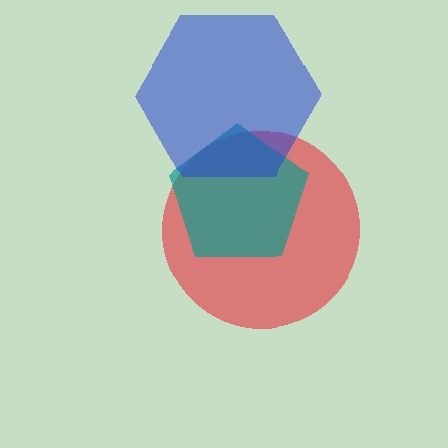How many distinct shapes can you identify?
There are 3 distinct shapes: a red circle, a teal pentagon, a blue hexagon.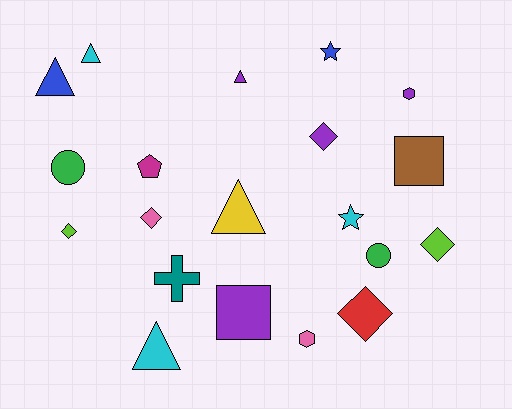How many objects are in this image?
There are 20 objects.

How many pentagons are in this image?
There is 1 pentagon.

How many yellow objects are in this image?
There is 1 yellow object.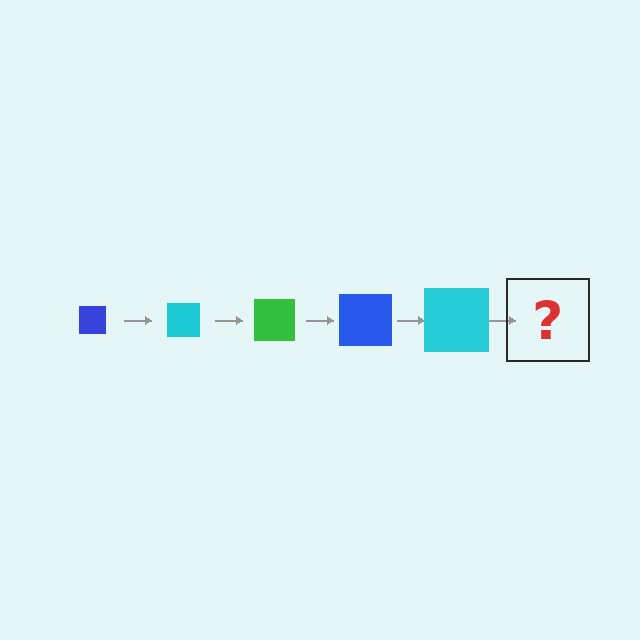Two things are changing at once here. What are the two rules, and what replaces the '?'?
The two rules are that the square grows larger each step and the color cycles through blue, cyan, and green. The '?' should be a green square, larger than the previous one.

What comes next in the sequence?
The next element should be a green square, larger than the previous one.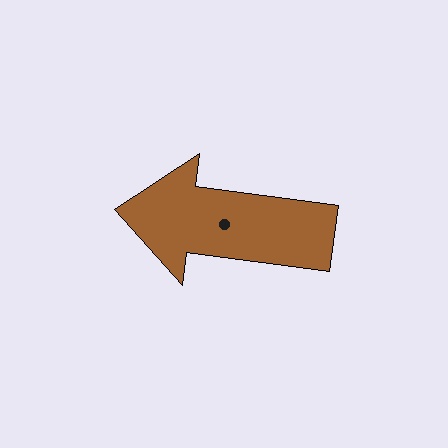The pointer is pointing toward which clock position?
Roughly 9 o'clock.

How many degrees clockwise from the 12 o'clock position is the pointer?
Approximately 278 degrees.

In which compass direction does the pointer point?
West.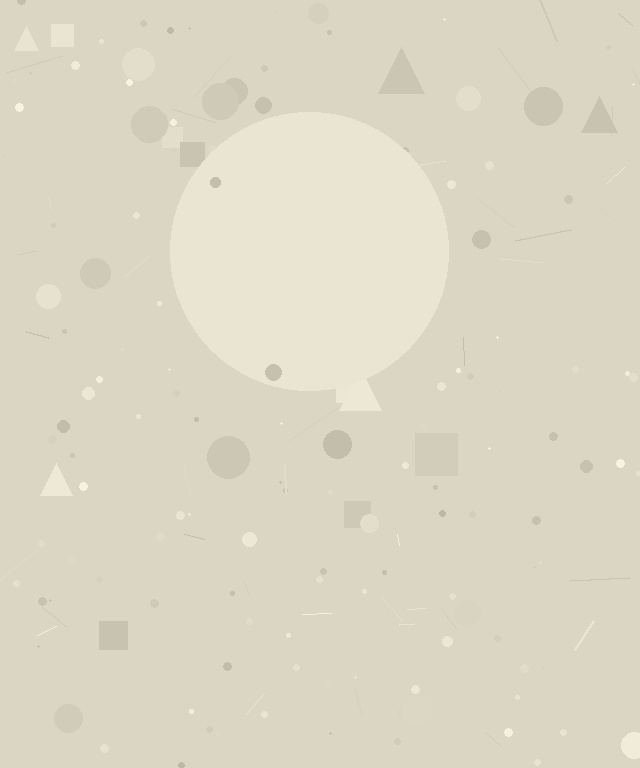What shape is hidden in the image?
A circle is hidden in the image.